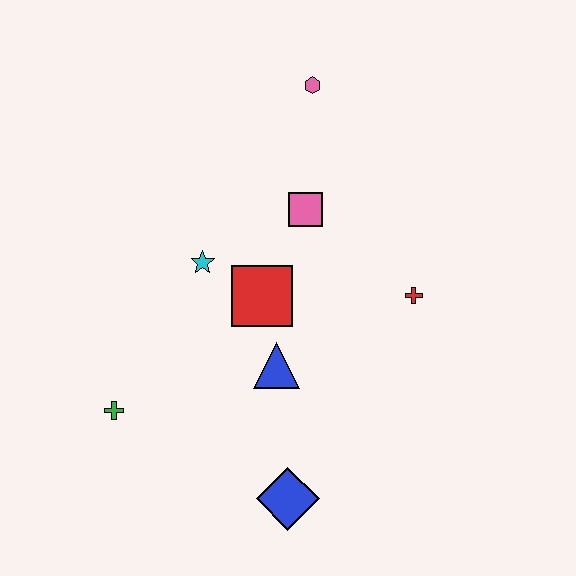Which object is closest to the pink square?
The red square is closest to the pink square.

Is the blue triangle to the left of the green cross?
No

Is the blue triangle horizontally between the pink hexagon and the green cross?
Yes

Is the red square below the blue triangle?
No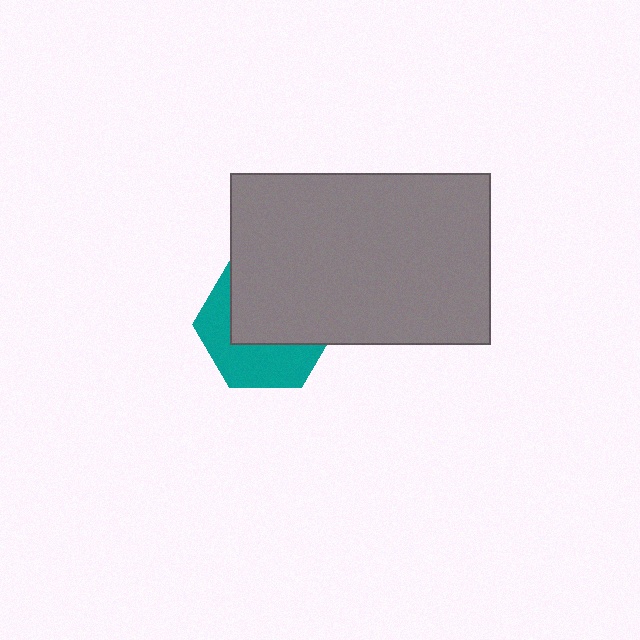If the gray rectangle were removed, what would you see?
You would see the complete teal hexagon.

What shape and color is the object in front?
The object in front is a gray rectangle.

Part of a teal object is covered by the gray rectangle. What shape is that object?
It is a hexagon.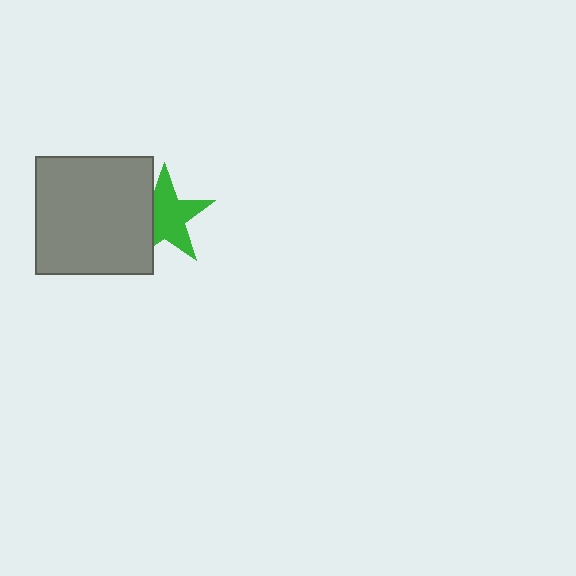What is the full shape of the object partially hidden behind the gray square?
The partially hidden object is a green star.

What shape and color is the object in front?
The object in front is a gray square.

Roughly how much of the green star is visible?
Most of it is visible (roughly 70%).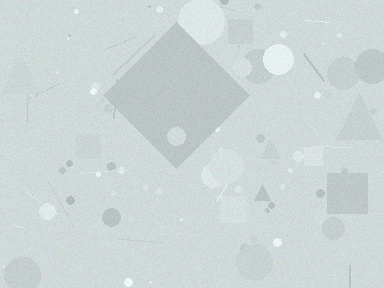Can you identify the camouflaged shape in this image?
The camouflaged shape is a diamond.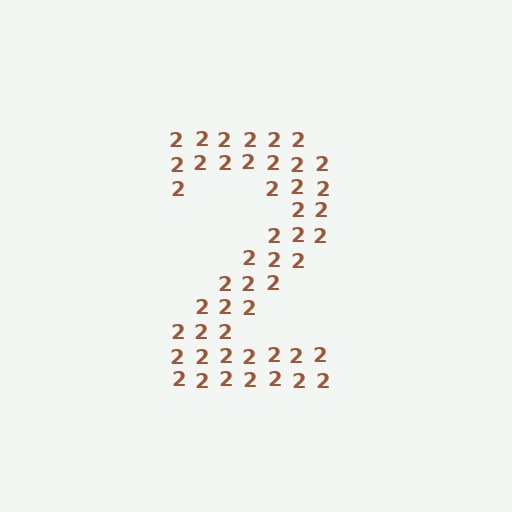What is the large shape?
The large shape is the digit 2.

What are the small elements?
The small elements are digit 2's.